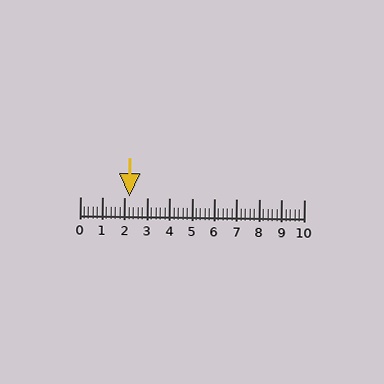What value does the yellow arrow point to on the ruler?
The yellow arrow points to approximately 2.2.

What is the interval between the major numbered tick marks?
The major tick marks are spaced 1 units apart.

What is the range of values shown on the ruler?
The ruler shows values from 0 to 10.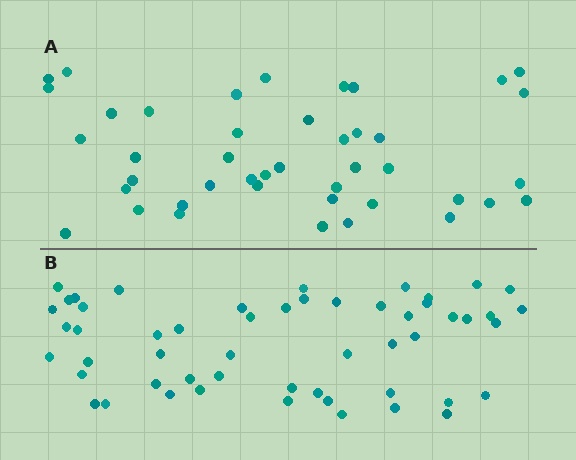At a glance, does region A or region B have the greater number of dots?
Region B (the bottom region) has more dots.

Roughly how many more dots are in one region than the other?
Region B has roughly 10 or so more dots than region A.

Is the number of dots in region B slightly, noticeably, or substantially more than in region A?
Region B has only slightly more — the two regions are fairly close. The ratio is roughly 1.2 to 1.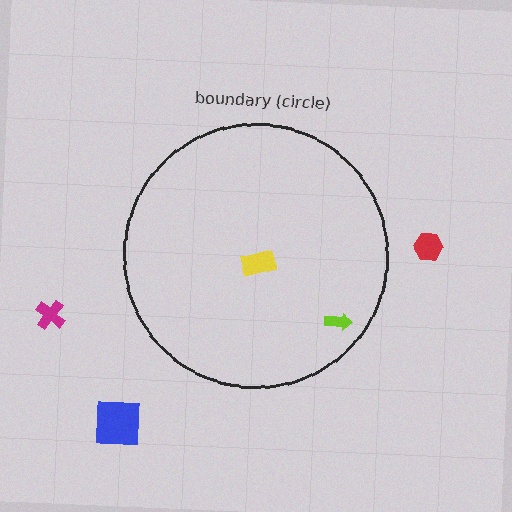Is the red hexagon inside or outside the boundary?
Outside.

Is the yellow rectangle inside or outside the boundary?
Inside.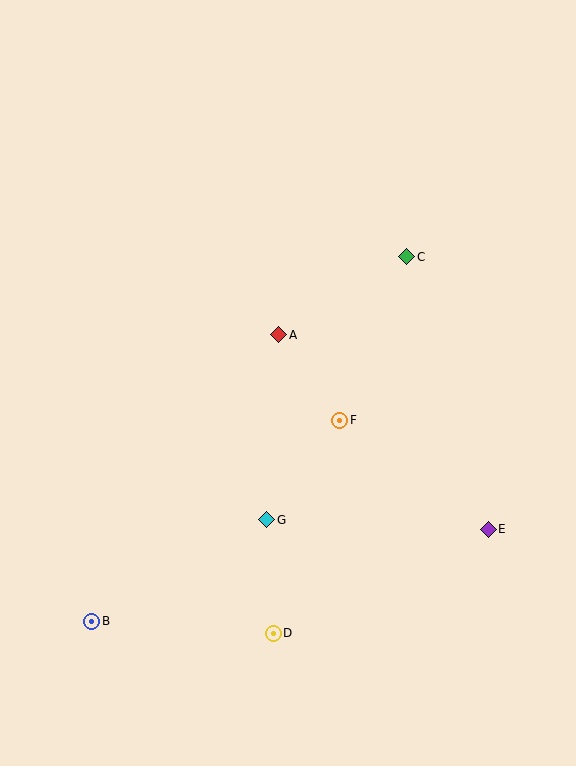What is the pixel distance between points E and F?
The distance between E and F is 184 pixels.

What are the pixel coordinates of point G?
Point G is at (267, 520).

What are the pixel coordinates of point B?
Point B is at (92, 621).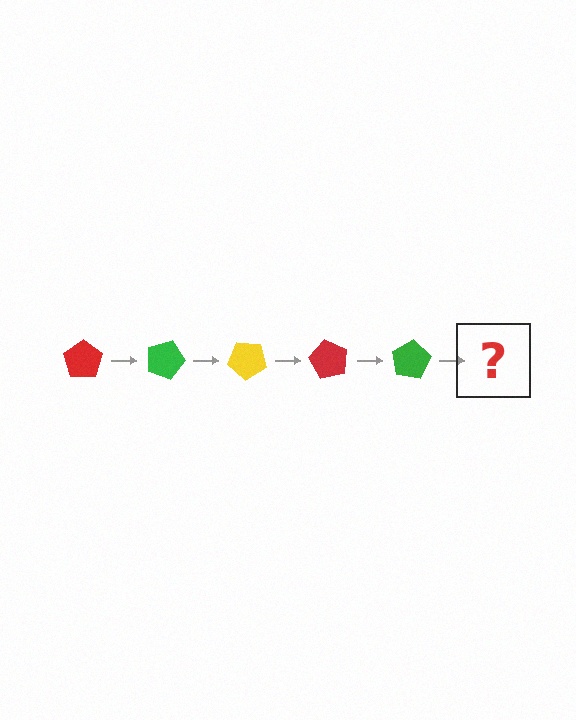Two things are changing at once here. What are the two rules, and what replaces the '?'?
The two rules are that it rotates 20 degrees each step and the color cycles through red, green, and yellow. The '?' should be a yellow pentagon, rotated 100 degrees from the start.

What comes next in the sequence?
The next element should be a yellow pentagon, rotated 100 degrees from the start.